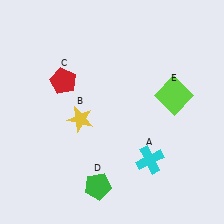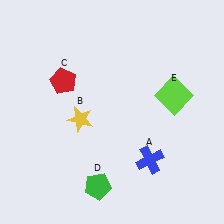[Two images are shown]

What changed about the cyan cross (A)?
In Image 1, A is cyan. In Image 2, it changed to blue.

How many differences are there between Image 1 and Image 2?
There is 1 difference between the two images.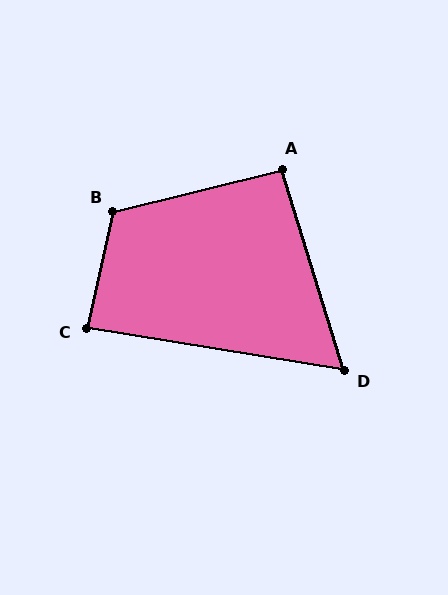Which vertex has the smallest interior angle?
D, at approximately 64 degrees.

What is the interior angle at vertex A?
Approximately 93 degrees (approximately right).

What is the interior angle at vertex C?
Approximately 87 degrees (approximately right).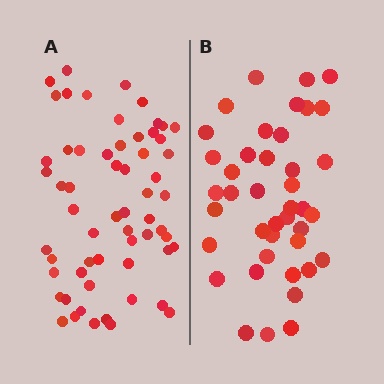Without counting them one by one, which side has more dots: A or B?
Region A (the left region) has more dots.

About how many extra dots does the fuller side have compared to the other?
Region A has approximately 20 more dots than region B.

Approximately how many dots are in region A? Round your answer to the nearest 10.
About 60 dots.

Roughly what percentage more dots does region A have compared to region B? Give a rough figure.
About 45% more.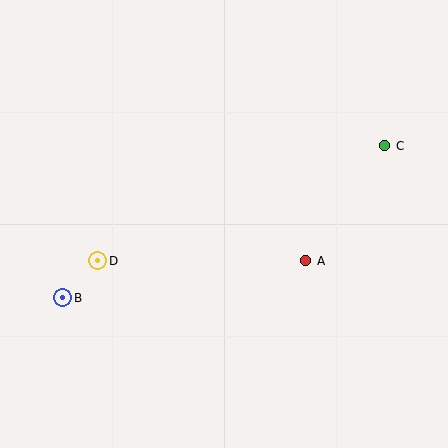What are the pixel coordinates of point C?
Point C is at (385, 146).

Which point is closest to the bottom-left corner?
Point B is closest to the bottom-left corner.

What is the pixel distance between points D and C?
The distance between D and C is 309 pixels.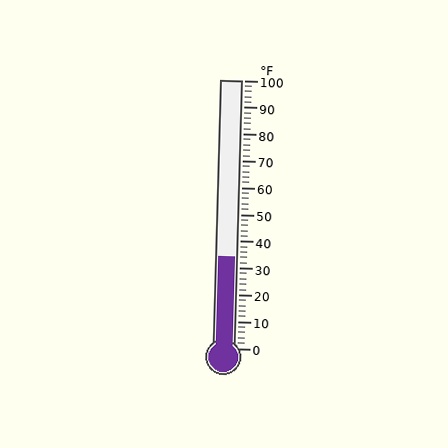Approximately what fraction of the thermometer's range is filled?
The thermometer is filled to approximately 35% of its range.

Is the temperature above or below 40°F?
The temperature is below 40°F.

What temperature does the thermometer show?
The thermometer shows approximately 34°F.